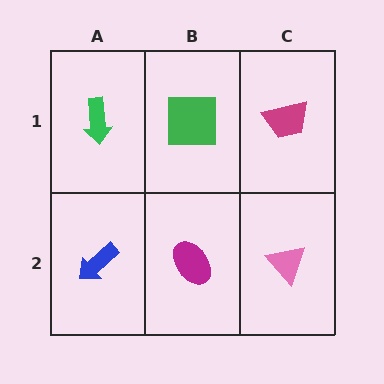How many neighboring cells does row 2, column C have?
2.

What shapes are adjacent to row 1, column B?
A magenta ellipse (row 2, column B), a green arrow (row 1, column A), a magenta trapezoid (row 1, column C).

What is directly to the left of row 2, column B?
A blue arrow.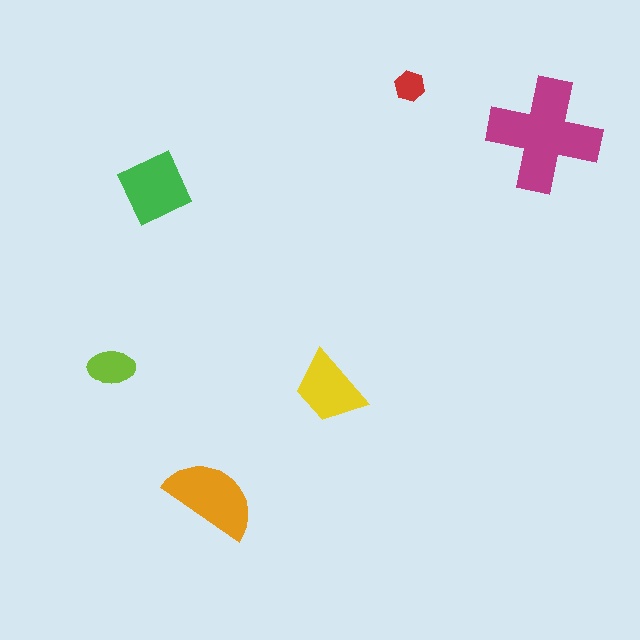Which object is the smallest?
The red hexagon.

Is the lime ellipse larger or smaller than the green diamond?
Smaller.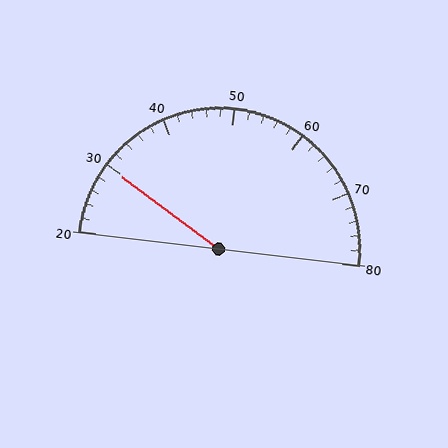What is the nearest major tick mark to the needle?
The nearest major tick mark is 30.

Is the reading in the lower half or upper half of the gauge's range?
The reading is in the lower half of the range (20 to 80).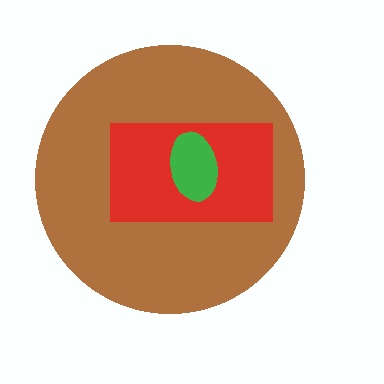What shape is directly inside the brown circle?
The red rectangle.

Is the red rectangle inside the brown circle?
Yes.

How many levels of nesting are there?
3.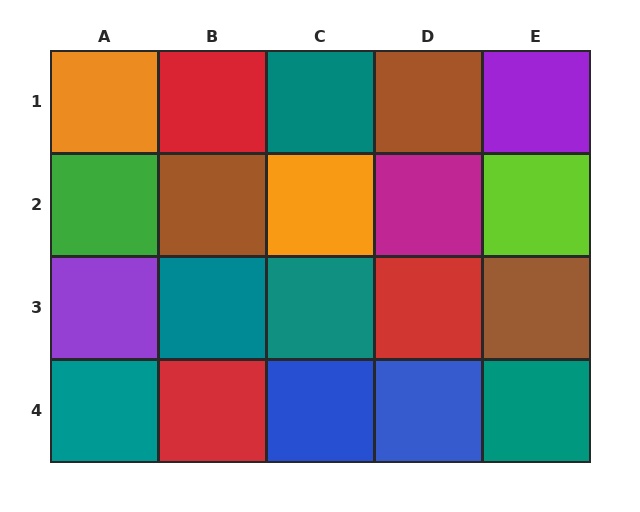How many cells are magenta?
1 cell is magenta.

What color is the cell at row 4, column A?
Teal.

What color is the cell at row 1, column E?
Purple.